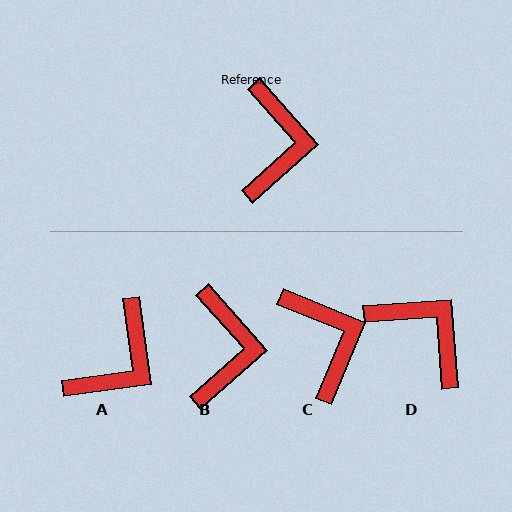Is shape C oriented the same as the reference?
No, it is off by about 26 degrees.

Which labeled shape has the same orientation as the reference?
B.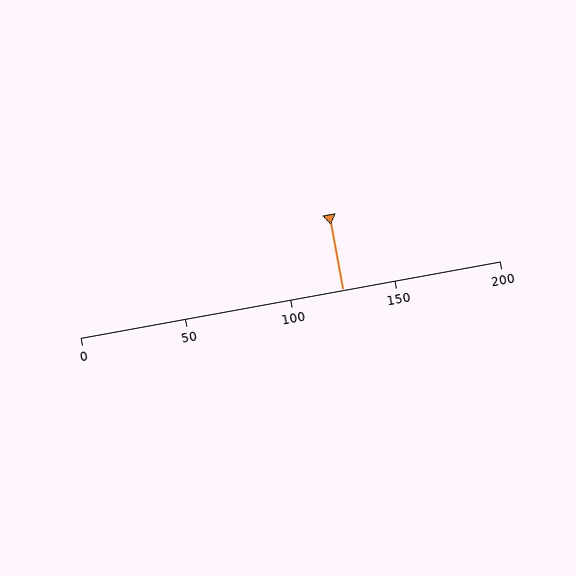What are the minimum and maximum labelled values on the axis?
The axis runs from 0 to 200.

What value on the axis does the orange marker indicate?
The marker indicates approximately 125.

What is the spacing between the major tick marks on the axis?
The major ticks are spaced 50 apart.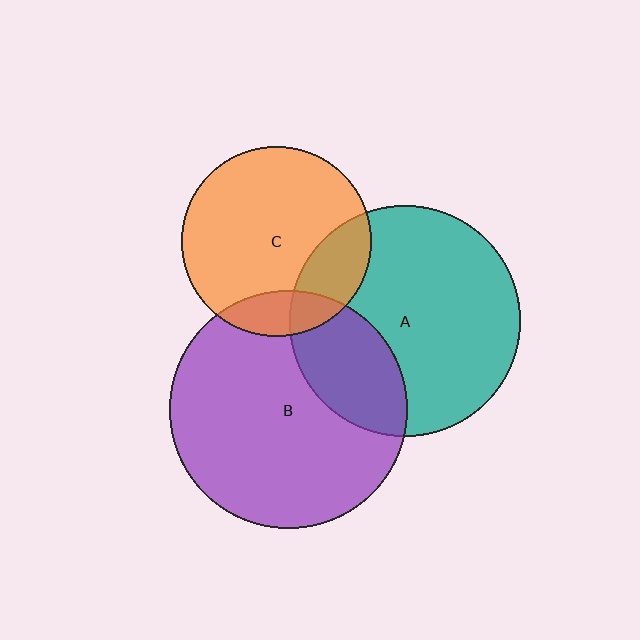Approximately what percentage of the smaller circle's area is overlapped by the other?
Approximately 20%.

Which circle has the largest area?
Circle B (purple).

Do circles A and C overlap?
Yes.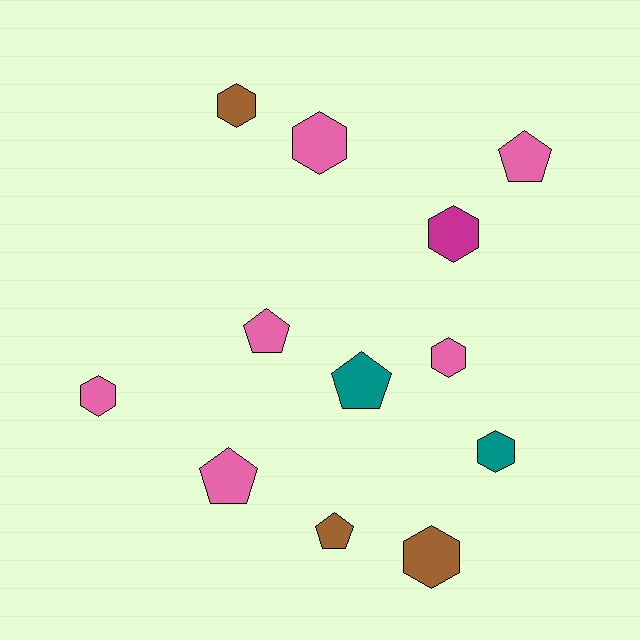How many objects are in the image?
There are 12 objects.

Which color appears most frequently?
Pink, with 6 objects.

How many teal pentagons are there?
There is 1 teal pentagon.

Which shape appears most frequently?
Hexagon, with 7 objects.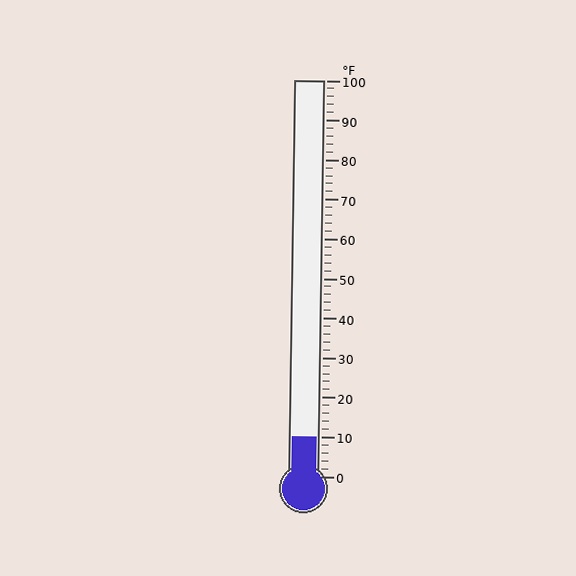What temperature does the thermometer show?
The thermometer shows approximately 10°F.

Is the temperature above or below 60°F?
The temperature is below 60°F.